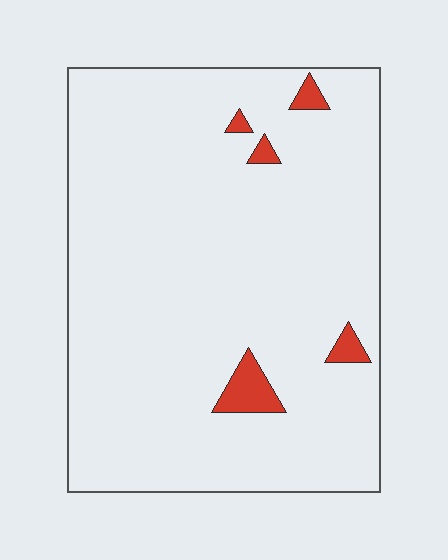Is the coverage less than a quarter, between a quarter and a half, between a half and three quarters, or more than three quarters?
Less than a quarter.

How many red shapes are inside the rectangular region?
5.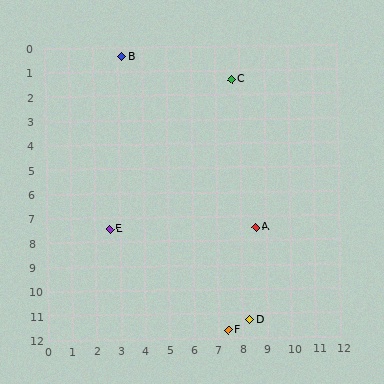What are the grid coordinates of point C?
Point C is at approximately (7.7, 1.4).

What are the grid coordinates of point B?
Point B is at approximately (3.2, 0.4).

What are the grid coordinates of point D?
Point D is at approximately (8.3, 11.3).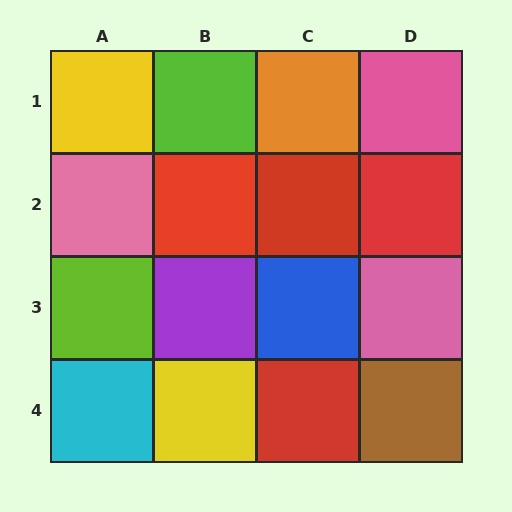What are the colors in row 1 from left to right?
Yellow, lime, orange, pink.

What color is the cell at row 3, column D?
Pink.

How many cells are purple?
1 cell is purple.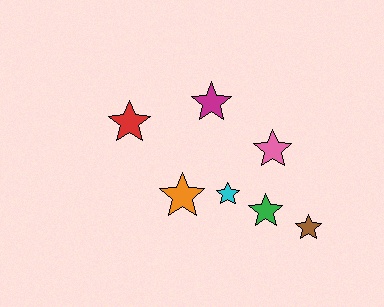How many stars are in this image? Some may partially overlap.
There are 7 stars.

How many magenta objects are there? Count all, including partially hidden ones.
There is 1 magenta object.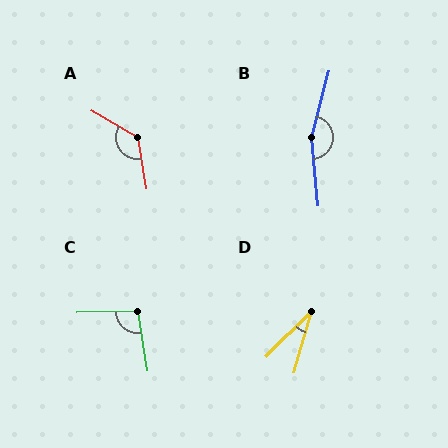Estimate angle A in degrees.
Approximately 130 degrees.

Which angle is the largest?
B, at approximately 159 degrees.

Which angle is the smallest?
D, at approximately 29 degrees.